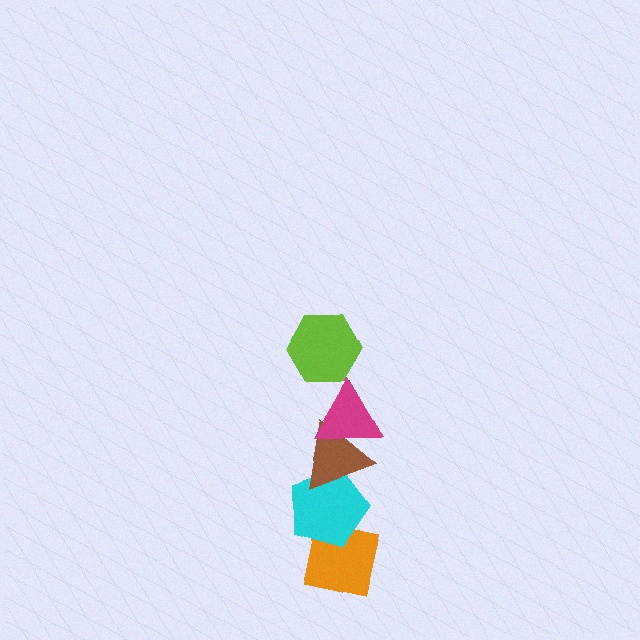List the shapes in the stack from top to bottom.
From top to bottom: the lime hexagon, the magenta triangle, the brown triangle, the cyan pentagon, the orange square.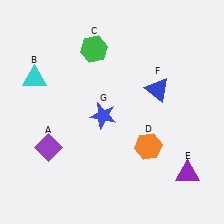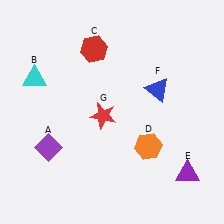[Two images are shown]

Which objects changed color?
C changed from green to red. G changed from blue to red.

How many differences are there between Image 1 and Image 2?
There are 2 differences between the two images.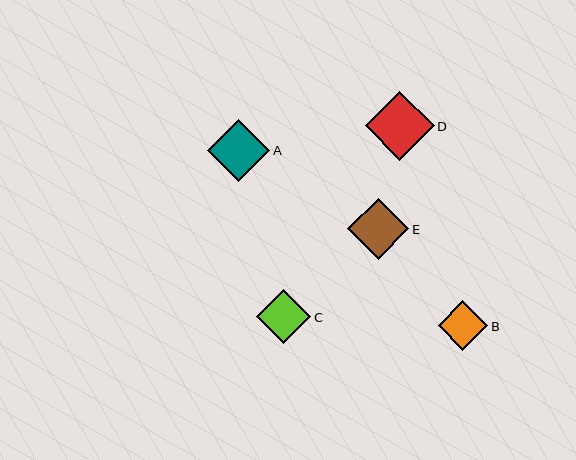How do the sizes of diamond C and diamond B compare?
Diamond C and diamond B are approximately the same size.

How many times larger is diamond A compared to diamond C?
Diamond A is approximately 1.2 times the size of diamond C.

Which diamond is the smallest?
Diamond B is the smallest with a size of approximately 50 pixels.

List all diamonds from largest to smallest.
From largest to smallest: D, A, E, C, B.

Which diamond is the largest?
Diamond D is the largest with a size of approximately 69 pixels.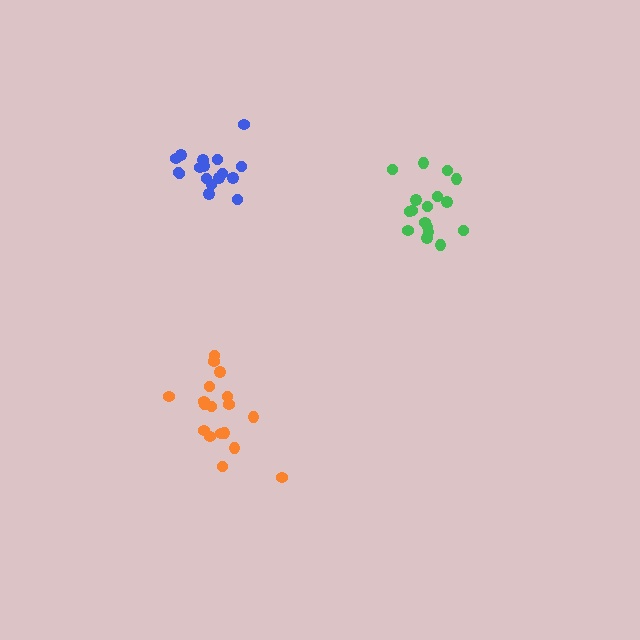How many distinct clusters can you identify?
There are 3 distinct clusters.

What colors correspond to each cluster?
The clusters are colored: orange, green, blue.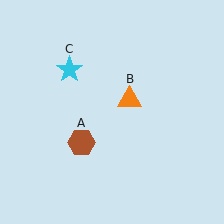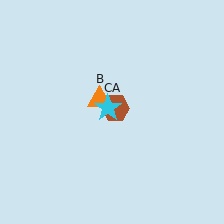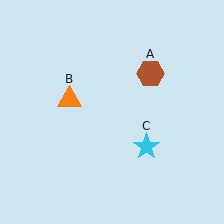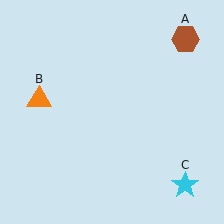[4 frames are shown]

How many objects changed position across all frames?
3 objects changed position: brown hexagon (object A), orange triangle (object B), cyan star (object C).